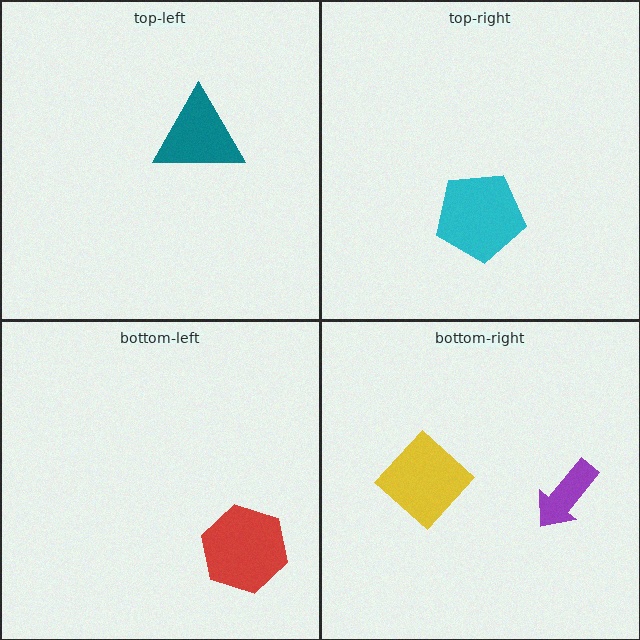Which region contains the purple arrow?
The bottom-right region.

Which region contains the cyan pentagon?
The top-right region.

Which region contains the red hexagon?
The bottom-left region.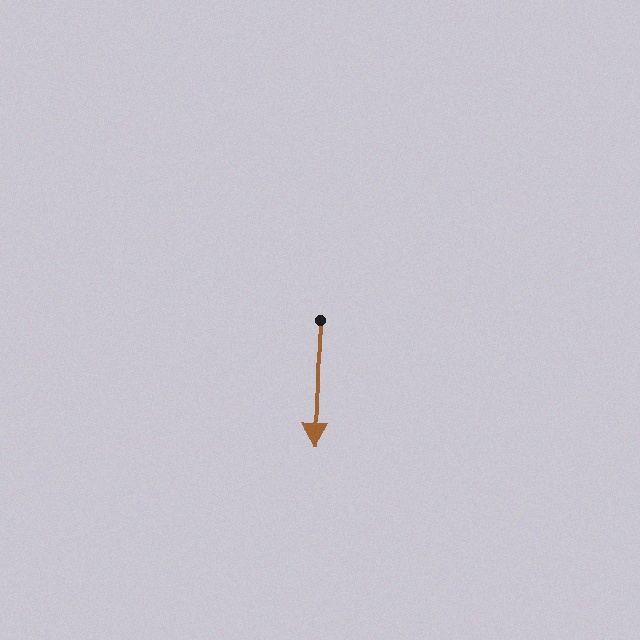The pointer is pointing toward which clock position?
Roughly 6 o'clock.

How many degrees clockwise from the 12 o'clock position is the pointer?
Approximately 181 degrees.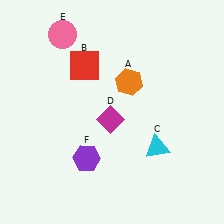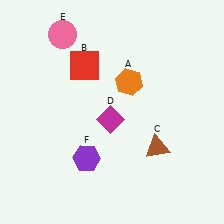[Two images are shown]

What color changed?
The triangle (C) changed from cyan in Image 1 to brown in Image 2.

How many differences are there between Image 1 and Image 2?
There is 1 difference between the two images.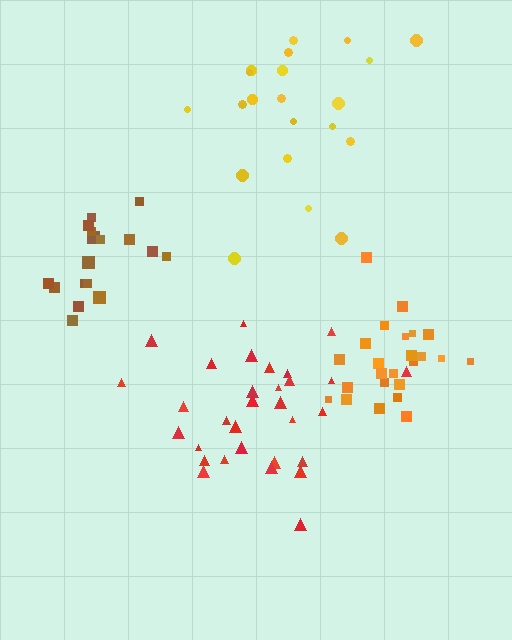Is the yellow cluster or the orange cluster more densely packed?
Orange.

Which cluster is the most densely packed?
Orange.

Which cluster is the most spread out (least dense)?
Yellow.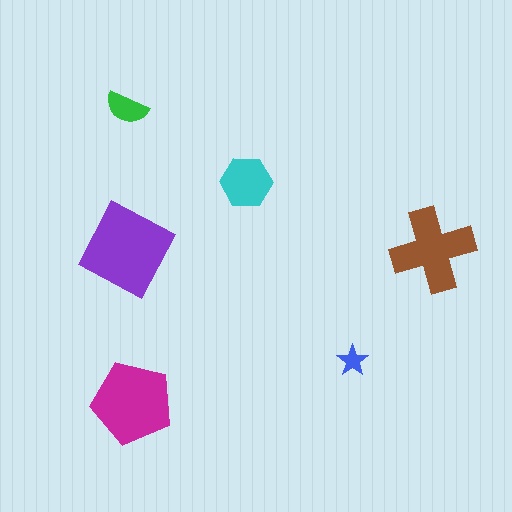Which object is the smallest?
The blue star.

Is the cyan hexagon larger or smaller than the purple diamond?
Smaller.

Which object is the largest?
The purple diamond.